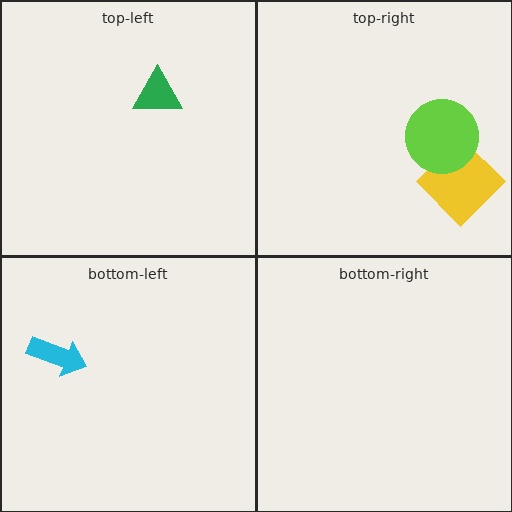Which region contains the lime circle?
The top-right region.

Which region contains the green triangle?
The top-left region.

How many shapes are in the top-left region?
1.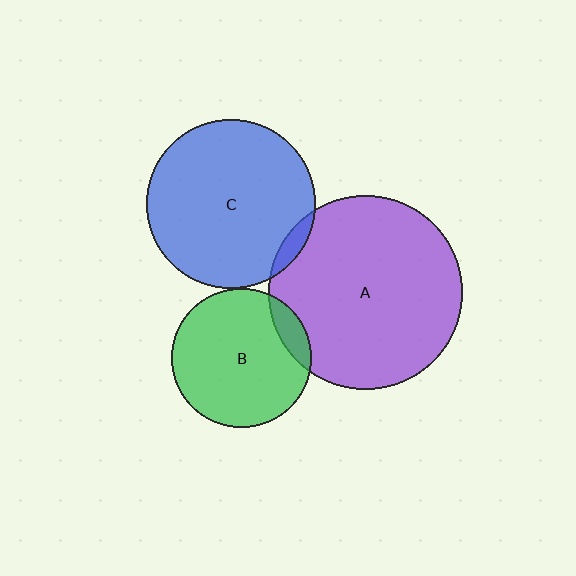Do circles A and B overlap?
Yes.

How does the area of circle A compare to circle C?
Approximately 1.3 times.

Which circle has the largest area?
Circle A (purple).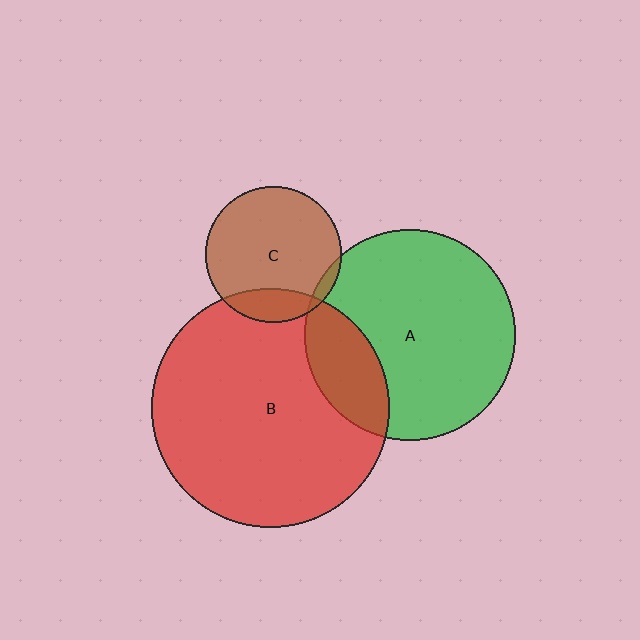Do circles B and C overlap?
Yes.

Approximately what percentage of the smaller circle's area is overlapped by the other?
Approximately 15%.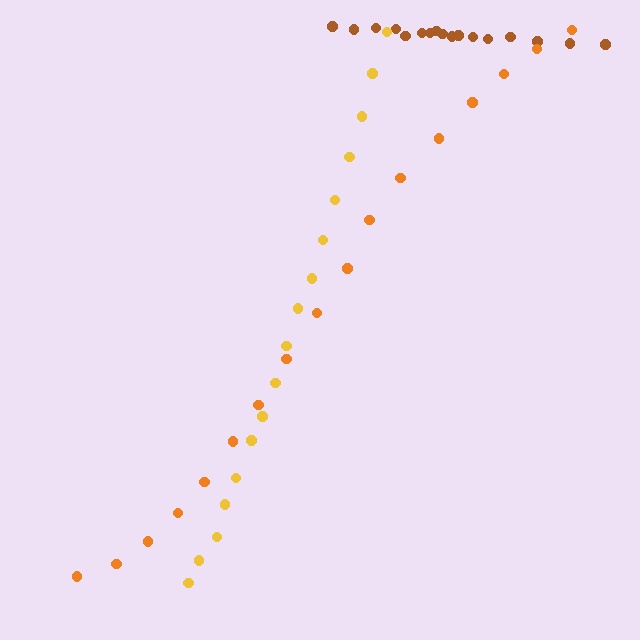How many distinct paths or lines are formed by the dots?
There are 3 distinct paths.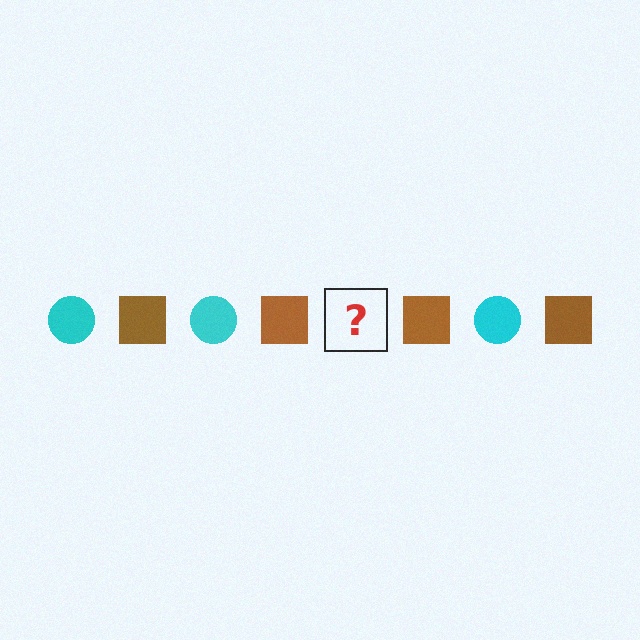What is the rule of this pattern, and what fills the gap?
The rule is that the pattern alternates between cyan circle and brown square. The gap should be filled with a cyan circle.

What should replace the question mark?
The question mark should be replaced with a cyan circle.